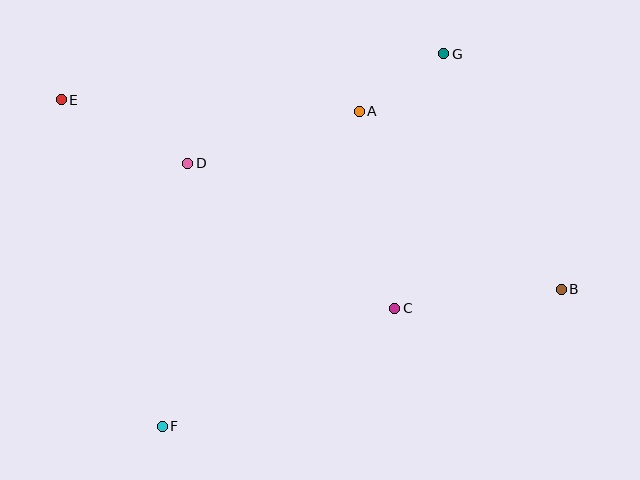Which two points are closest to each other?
Points A and G are closest to each other.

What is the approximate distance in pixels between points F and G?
The distance between F and G is approximately 467 pixels.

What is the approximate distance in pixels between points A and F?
The distance between A and F is approximately 372 pixels.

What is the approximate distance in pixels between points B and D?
The distance between B and D is approximately 394 pixels.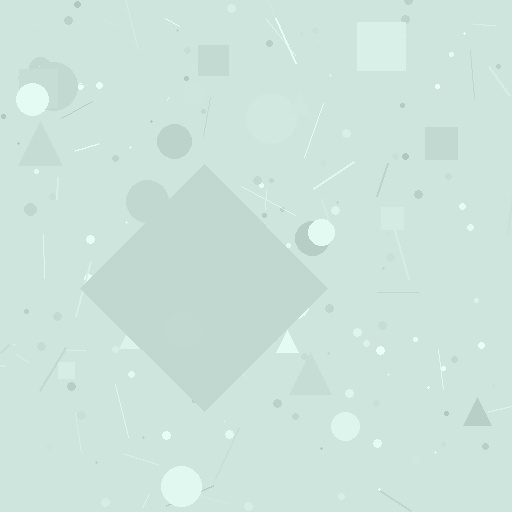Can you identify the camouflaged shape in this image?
The camouflaged shape is a diamond.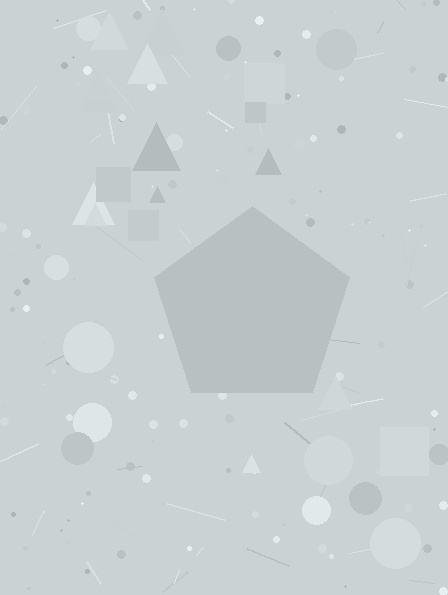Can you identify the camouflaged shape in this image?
The camouflaged shape is a pentagon.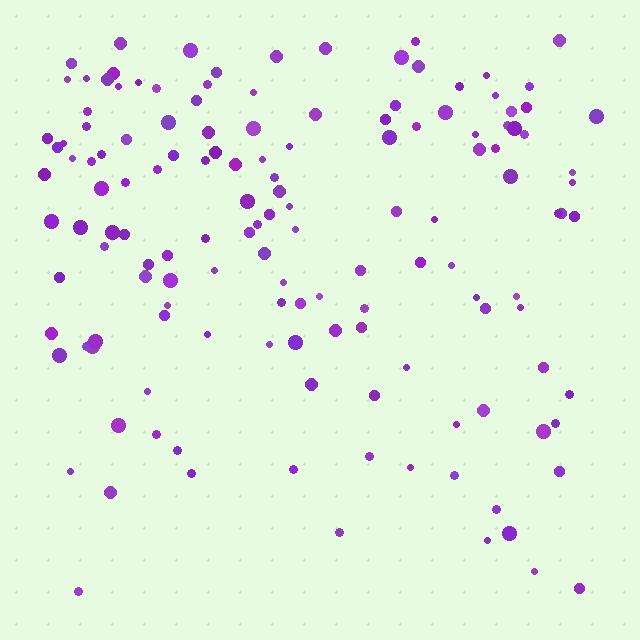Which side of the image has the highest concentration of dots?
The top.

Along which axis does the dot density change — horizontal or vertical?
Vertical.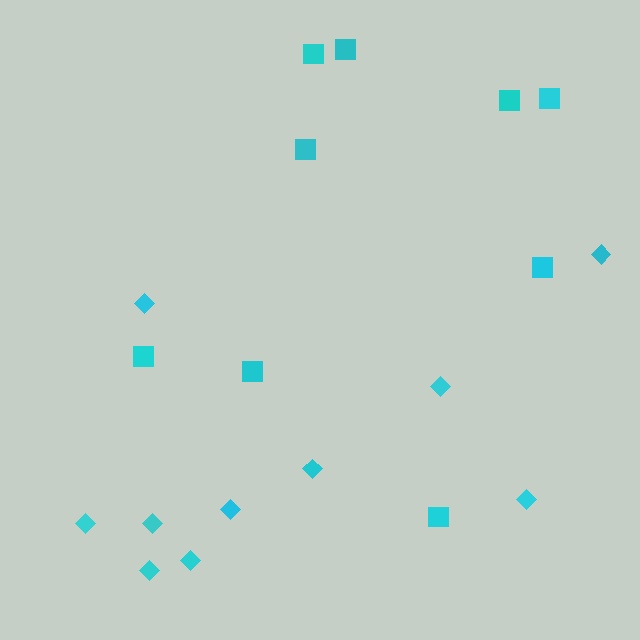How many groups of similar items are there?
There are 2 groups: one group of diamonds (10) and one group of squares (9).